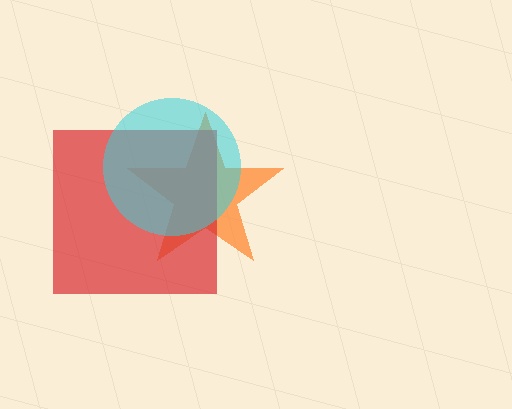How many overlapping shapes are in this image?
There are 3 overlapping shapes in the image.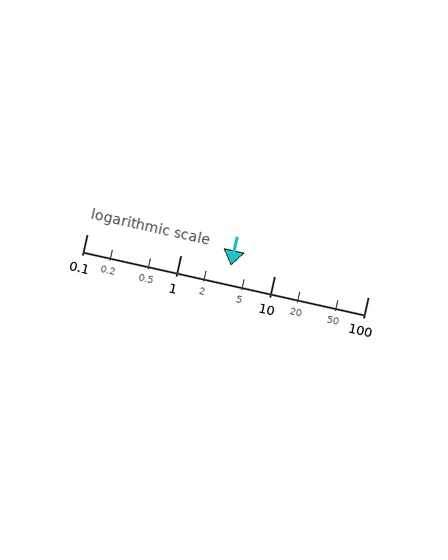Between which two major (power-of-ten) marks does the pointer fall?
The pointer is between 1 and 10.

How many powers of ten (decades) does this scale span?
The scale spans 3 decades, from 0.1 to 100.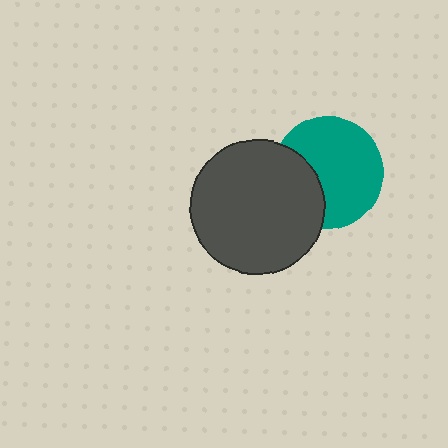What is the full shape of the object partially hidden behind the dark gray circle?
The partially hidden object is a teal circle.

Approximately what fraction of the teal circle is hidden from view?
Roughly 31% of the teal circle is hidden behind the dark gray circle.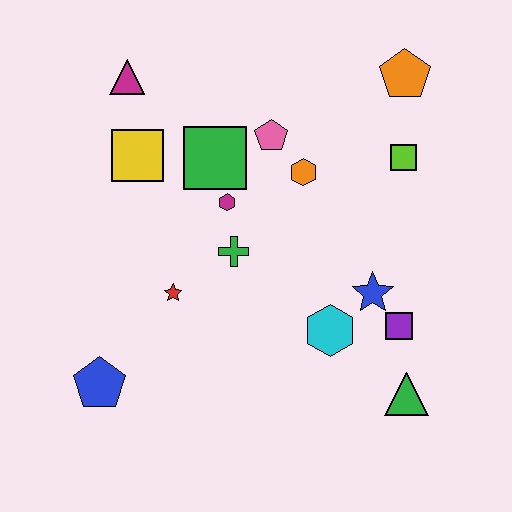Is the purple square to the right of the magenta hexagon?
Yes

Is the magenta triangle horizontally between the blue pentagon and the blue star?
Yes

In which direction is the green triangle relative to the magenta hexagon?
The green triangle is below the magenta hexagon.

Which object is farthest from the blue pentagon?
The orange pentagon is farthest from the blue pentagon.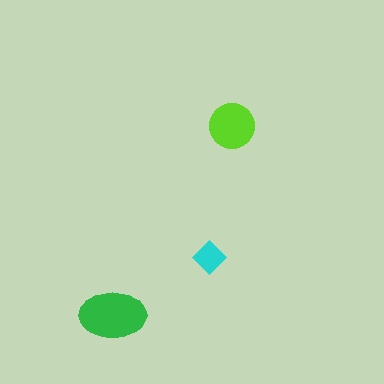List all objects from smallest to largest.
The cyan diamond, the lime circle, the green ellipse.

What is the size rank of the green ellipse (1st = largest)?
1st.